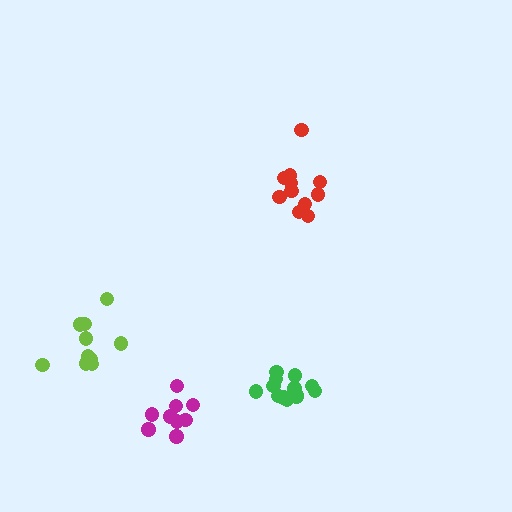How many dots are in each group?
Group 1: 10 dots, Group 2: 11 dots, Group 3: 13 dots, Group 4: 9 dots (43 total).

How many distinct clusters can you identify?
There are 4 distinct clusters.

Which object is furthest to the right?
The red cluster is rightmost.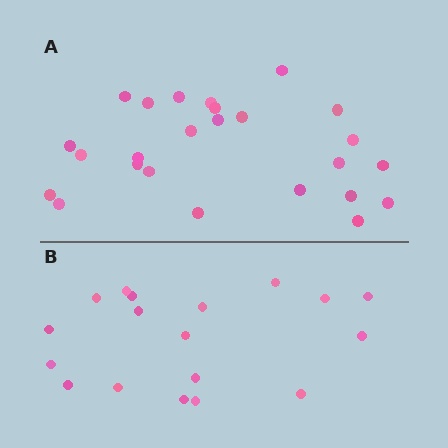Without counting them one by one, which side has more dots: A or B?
Region A (the top region) has more dots.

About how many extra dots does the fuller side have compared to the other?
Region A has roughly 8 or so more dots than region B.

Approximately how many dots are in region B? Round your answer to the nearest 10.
About 20 dots. (The exact count is 18, which rounds to 20.)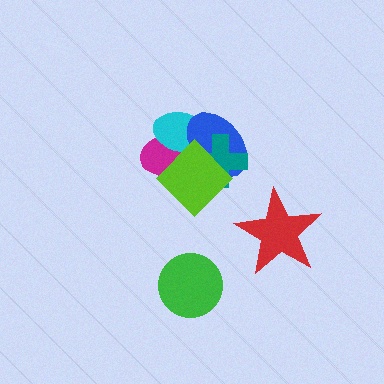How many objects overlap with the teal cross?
4 objects overlap with the teal cross.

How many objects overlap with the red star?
0 objects overlap with the red star.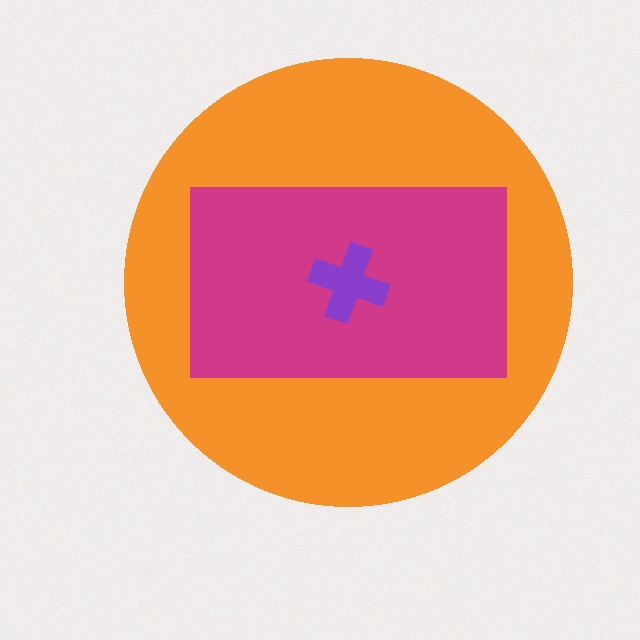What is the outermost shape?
The orange circle.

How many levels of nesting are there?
3.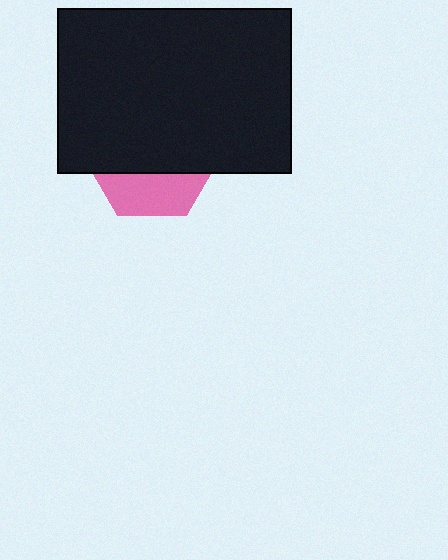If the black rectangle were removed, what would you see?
You would see the complete pink hexagon.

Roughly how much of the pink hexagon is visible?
A small part of it is visible (roughly 32%).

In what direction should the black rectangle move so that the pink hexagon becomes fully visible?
The black rectangle should move up. That is the shortest direction to clear the overlap and leave the pink hexagon fully visible.